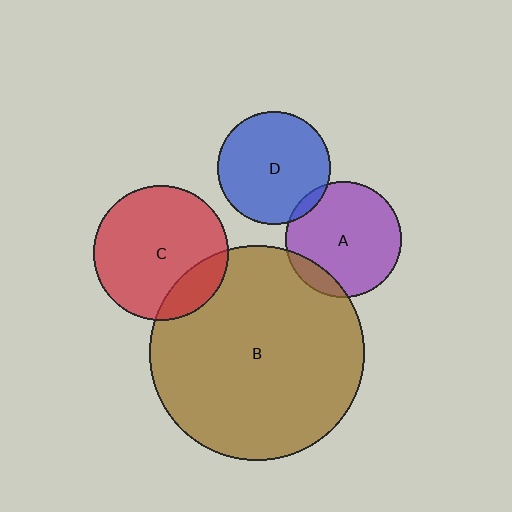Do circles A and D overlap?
Yes.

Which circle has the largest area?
Circle B (brown).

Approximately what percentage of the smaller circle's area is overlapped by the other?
Approximately 5%.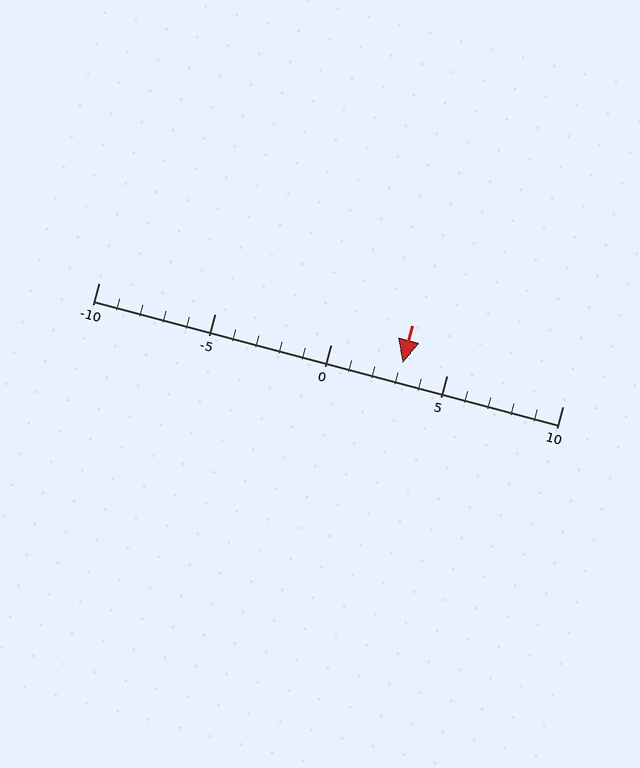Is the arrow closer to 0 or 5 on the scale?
The arrow is closer to 5.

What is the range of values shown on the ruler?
The ruler shows values from -10 to 10.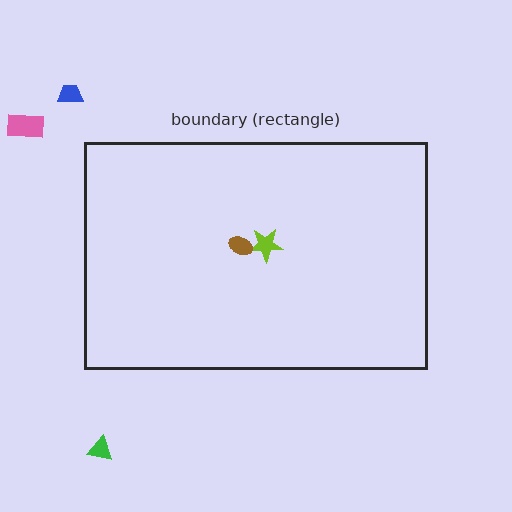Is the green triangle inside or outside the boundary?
Outside.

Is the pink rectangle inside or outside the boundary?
Outside.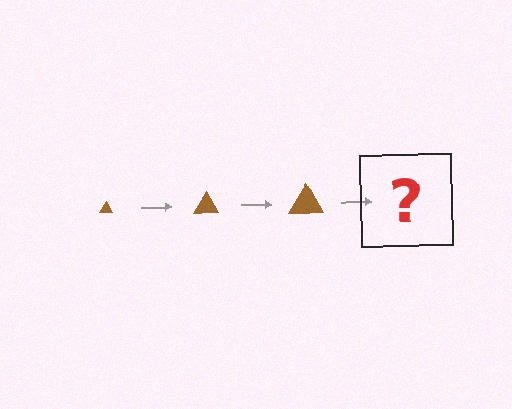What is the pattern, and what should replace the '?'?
The pattern is that the triangle gets progressively larger each step. The '?' should be a brown triangle, larger than the previous one.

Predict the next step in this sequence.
The next step is a brown triangle, larger than the previous one.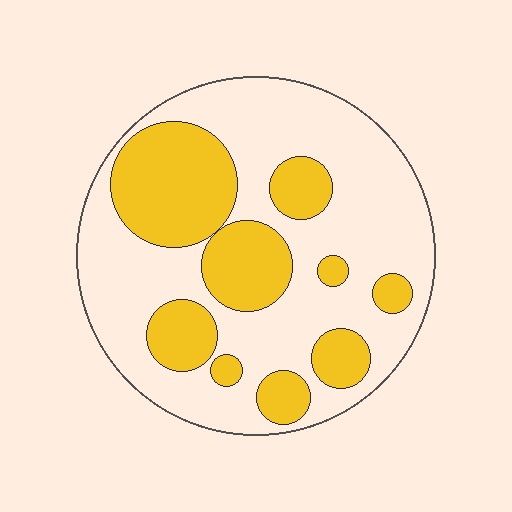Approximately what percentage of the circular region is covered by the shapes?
Approximately 35%.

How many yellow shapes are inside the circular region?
9.